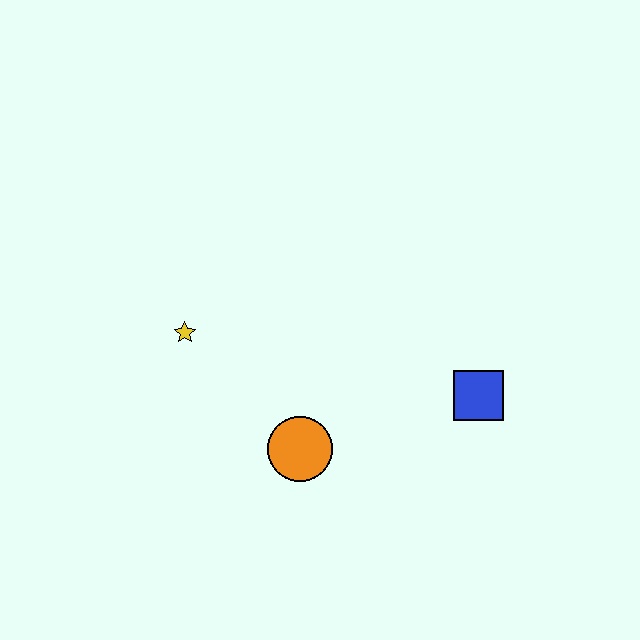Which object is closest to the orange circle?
The yellow star is closest to the orange circle.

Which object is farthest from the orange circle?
The blue square is farthest from the orange circle.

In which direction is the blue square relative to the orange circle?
The blue square is to the right of the orange circle.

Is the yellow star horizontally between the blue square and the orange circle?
No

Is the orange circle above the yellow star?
No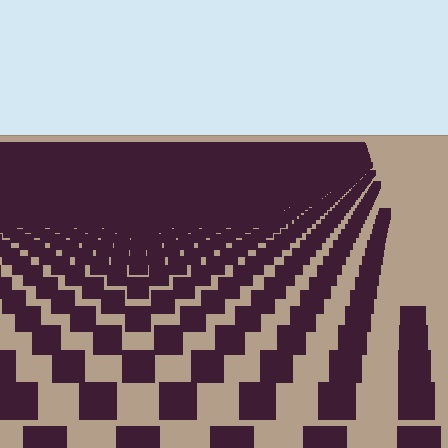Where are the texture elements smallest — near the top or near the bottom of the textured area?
Near the top.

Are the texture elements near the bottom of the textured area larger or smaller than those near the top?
Larger. Near the bottom, elements are closer to the viewer and appear at a bigger on-screen size.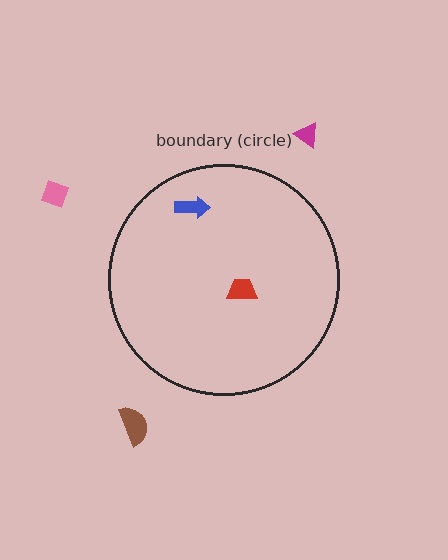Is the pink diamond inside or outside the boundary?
Outside.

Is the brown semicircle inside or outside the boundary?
Outside.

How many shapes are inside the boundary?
2 inside, 3 outside.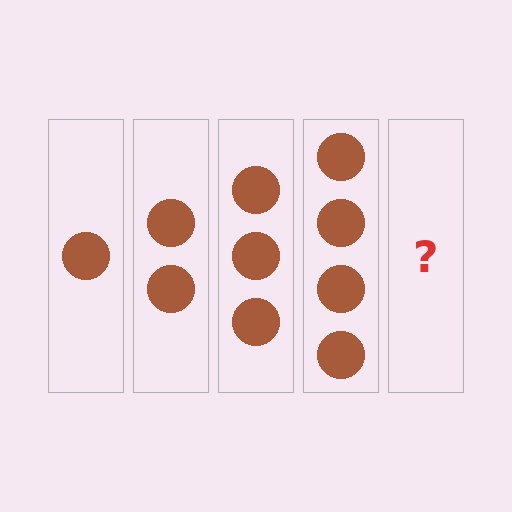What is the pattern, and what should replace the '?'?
The pattern is that each step adds one more circle. The '?' should be 5 circles.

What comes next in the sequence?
The next element should be 5 circles.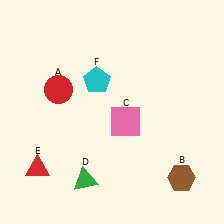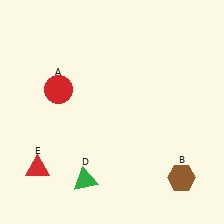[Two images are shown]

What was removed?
The cyan pentagon (F), the pink square (C) were removed in Image 2.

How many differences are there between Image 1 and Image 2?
There are 2 differences between the two images.